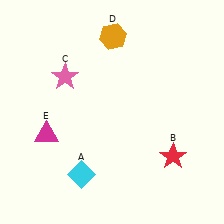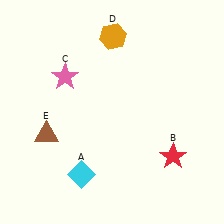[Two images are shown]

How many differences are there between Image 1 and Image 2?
There is 1 difference between the two images.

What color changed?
The triangle (E) changed from magenta in Image 1 to brown in Image 2.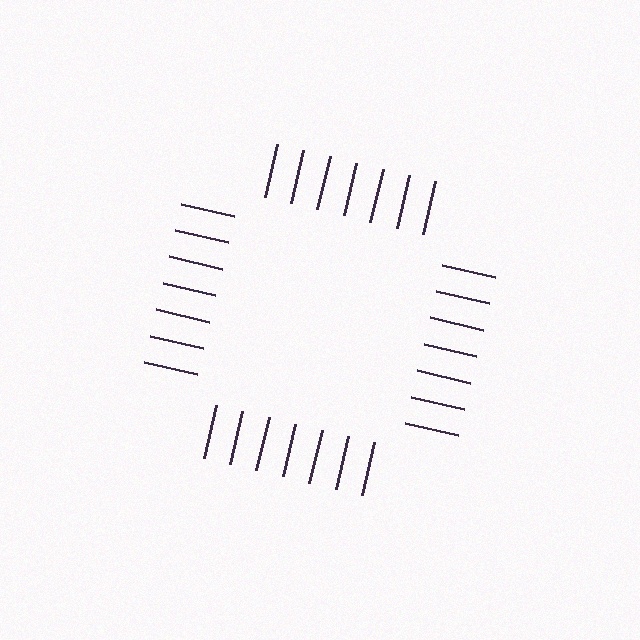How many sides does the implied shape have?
4 sides — the line-ends trace a square.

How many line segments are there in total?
28 — 7 along each of the 4 edges.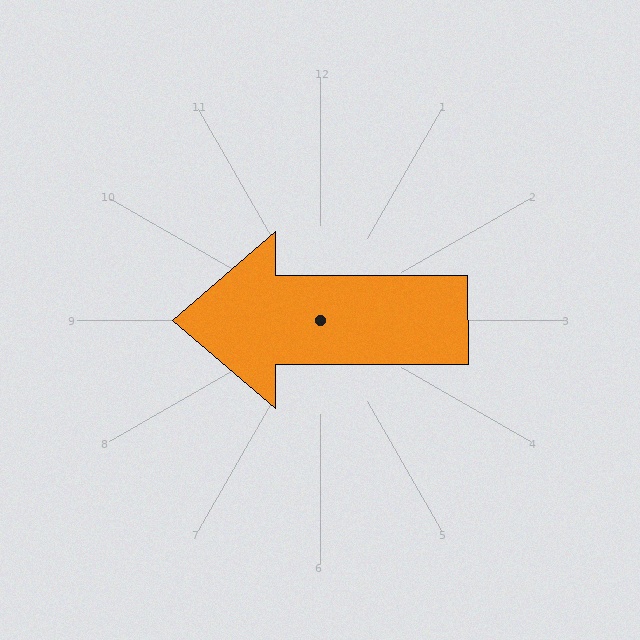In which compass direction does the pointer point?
West.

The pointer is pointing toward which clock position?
Roughly 9 o'clock.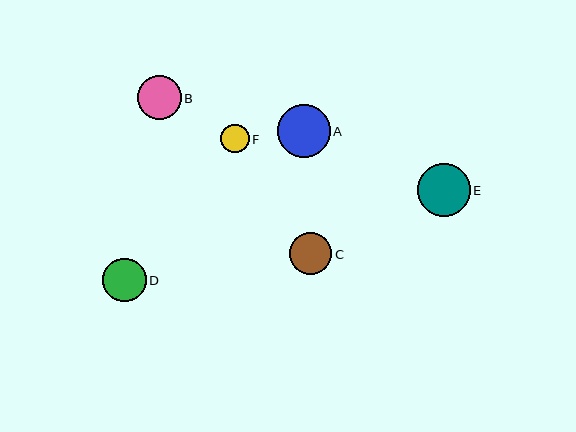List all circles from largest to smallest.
From largest to smallest: E, A, B, D, C, F.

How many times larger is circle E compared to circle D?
Circle E is approximately 1.2 times the size of circle D.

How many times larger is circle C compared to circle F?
Circle C is approximately 1.5 times the size of circle F.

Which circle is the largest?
Circle E is the largest with a size of approximately 53 pixels.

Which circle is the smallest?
Circle F is the smallest with a size of approximately 28 pixels.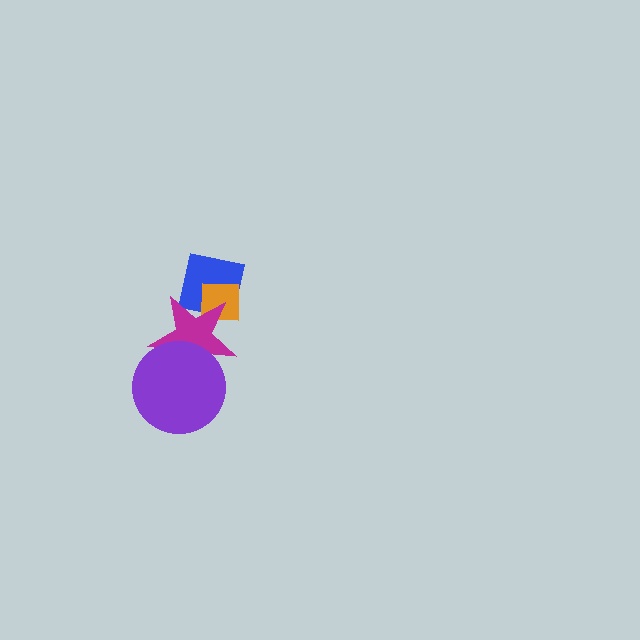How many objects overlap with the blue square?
2 objects overlap with the blue square.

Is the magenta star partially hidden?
Yes, it is partially covered by another shape.